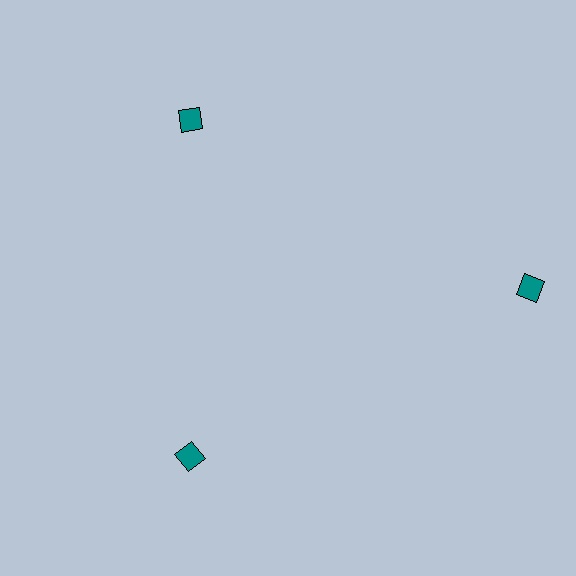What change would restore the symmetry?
The symmetry would be restored by moving it inward, back onto the ring so that all 3 diamonds sit at equal angles and equal distance from the center.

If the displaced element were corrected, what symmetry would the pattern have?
It would have 3-fold rotational symmetry — the pattern would map onto itself every 120 degrees.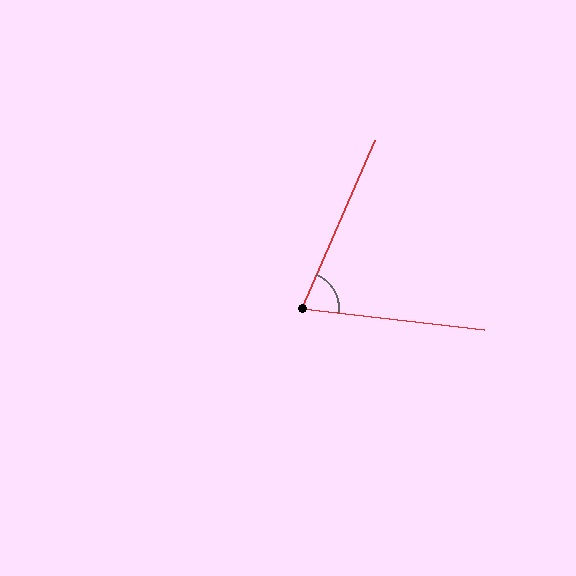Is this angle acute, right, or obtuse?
It is acute.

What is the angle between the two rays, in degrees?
Approximately 73 degrees.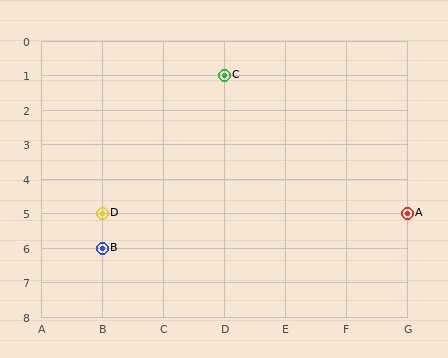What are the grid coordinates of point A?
Point A is at grid coordinates (G, 5).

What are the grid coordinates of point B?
Point B is at grid coordinates (B, 6).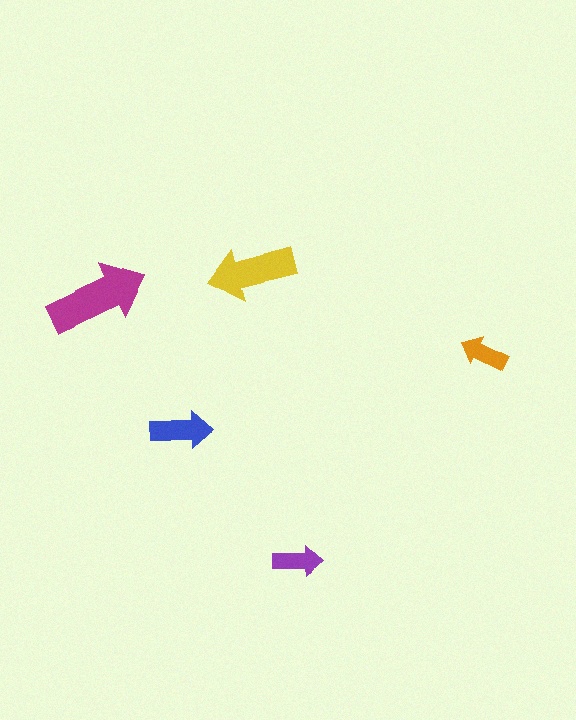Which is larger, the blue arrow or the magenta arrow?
The magenta one.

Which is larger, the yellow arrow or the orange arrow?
The yellow one.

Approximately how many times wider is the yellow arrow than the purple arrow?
About 1.5 times wider.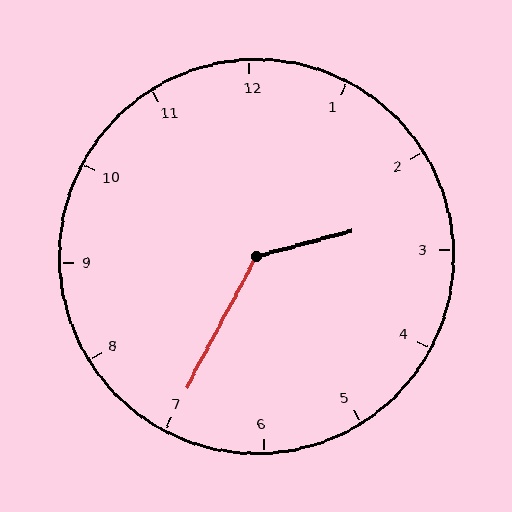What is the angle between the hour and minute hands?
Approximately 132 degrees.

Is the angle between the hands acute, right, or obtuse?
It is obtuse.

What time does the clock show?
2:35.